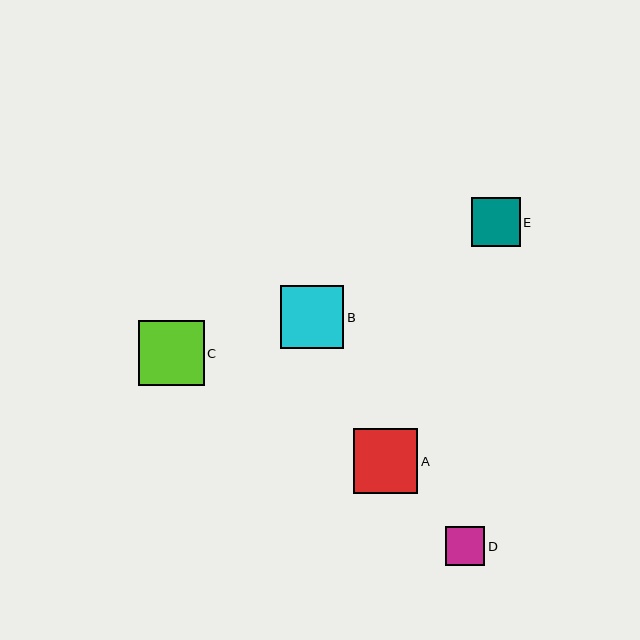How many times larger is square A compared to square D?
Square A is approximately 1.7 times the size of square D.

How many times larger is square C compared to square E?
Square C is approximately 1.3 times the size of square E.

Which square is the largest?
Square C is the largest with a size of approximately 65 pixels.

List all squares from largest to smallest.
From largest to smallest: C, A, B, E, D.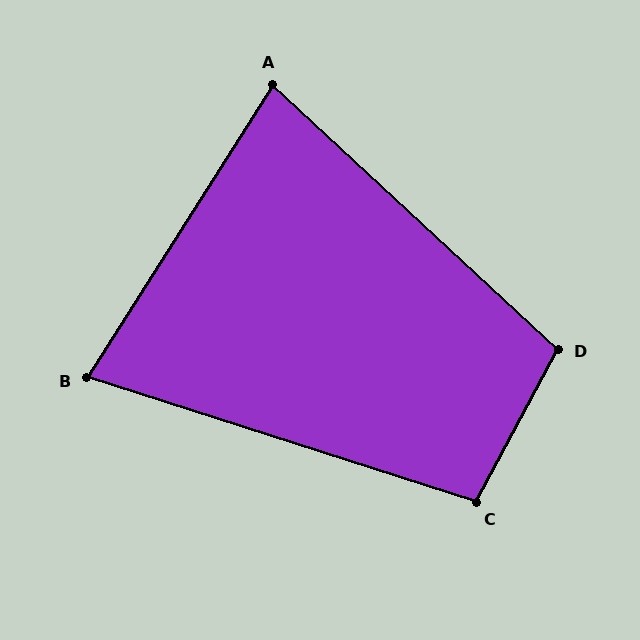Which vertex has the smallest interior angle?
B, at approximately 75 degrees.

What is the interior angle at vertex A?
Approximately 80 degrees (acute).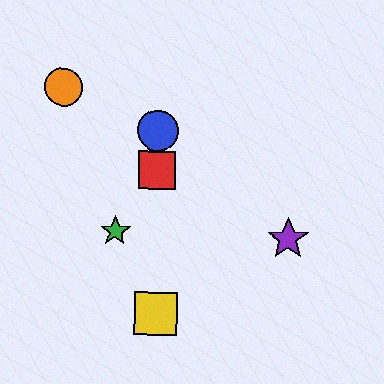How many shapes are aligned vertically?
3 shapes (the red square, the blue circle, the yellow square) are aligned vertically.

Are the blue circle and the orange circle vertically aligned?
No, the blue circle is at x≈158 and the orange circle is at x≈63.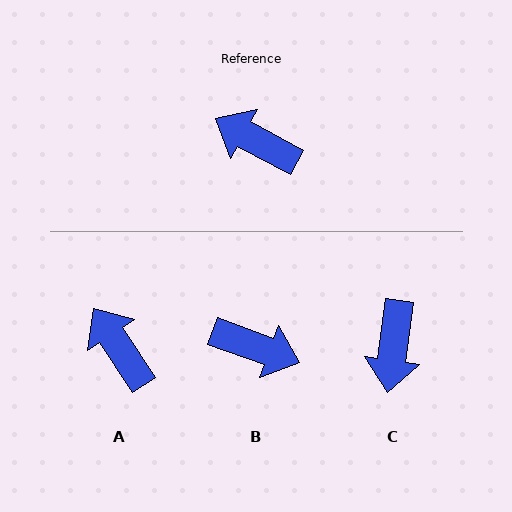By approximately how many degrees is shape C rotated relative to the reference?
Approximately 111 degrees counter-clockwise.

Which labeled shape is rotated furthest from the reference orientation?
B, about 171 degrees away.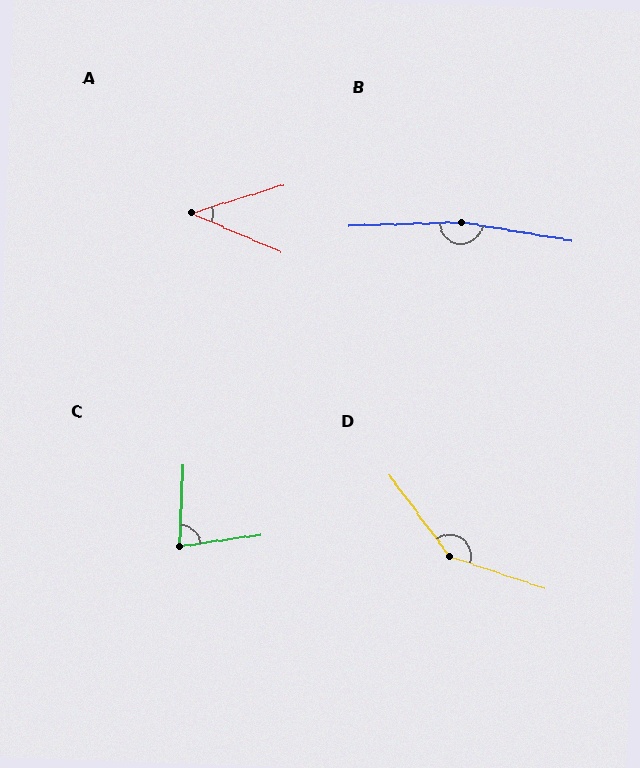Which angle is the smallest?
A, at approximately 41 degrees.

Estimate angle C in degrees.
Approximately 79 degrees.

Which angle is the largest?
B, at approximately 169 degrees.